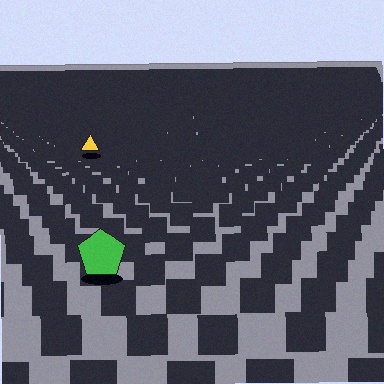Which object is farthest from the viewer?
The yellow triangle is farthest from the viewer. It appears smaller and the ground texture around it is denser.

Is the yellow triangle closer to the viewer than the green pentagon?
No. The green pentagon is closer — you can tell from the texture gradient: the ground texture is coarser near it.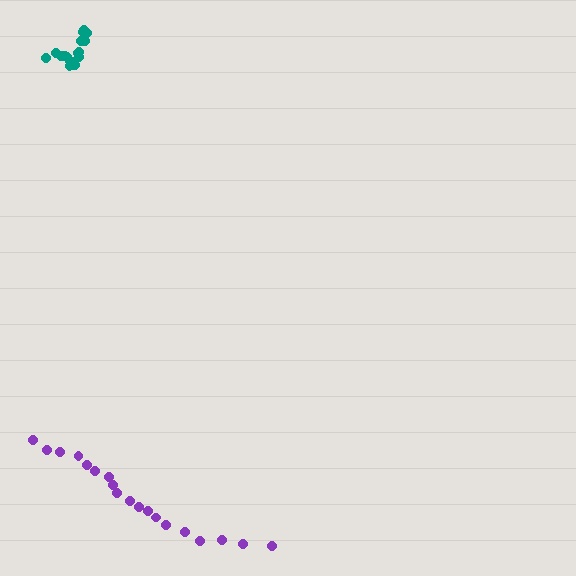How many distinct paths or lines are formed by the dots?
There are 2 distinct paths.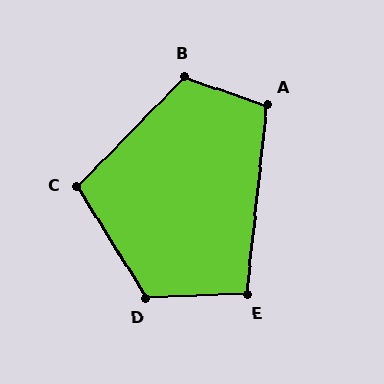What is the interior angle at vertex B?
Approximately 116 degrees (obtuse).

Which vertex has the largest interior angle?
D, at approximately 120 degrees.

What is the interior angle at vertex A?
Approximately 102 degrees (obtuse).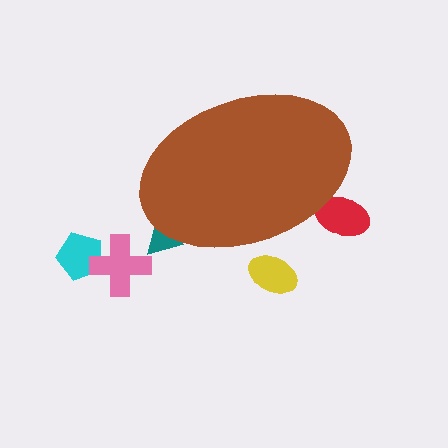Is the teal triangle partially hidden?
Yes, the teal triangle is partially hidden behind the brown ellipse.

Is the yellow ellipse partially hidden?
Yes, the yellow ellipse is partially hidden behind the brown ellipse.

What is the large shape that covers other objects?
A brown ellipse.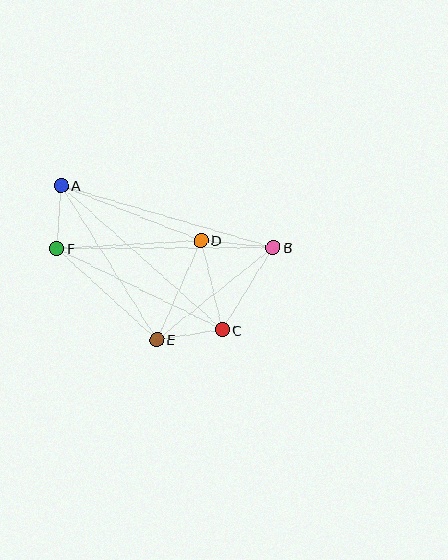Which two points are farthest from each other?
Points A and B are farthest from each other.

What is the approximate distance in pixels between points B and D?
The distance between B and D is approximately 72 pixels.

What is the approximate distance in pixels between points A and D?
The distance between A and D is approximately 150 pixels.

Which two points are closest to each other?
Points A and F are closest to each other.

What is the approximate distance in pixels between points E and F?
The distance between E and F is approximately 135 pixels.